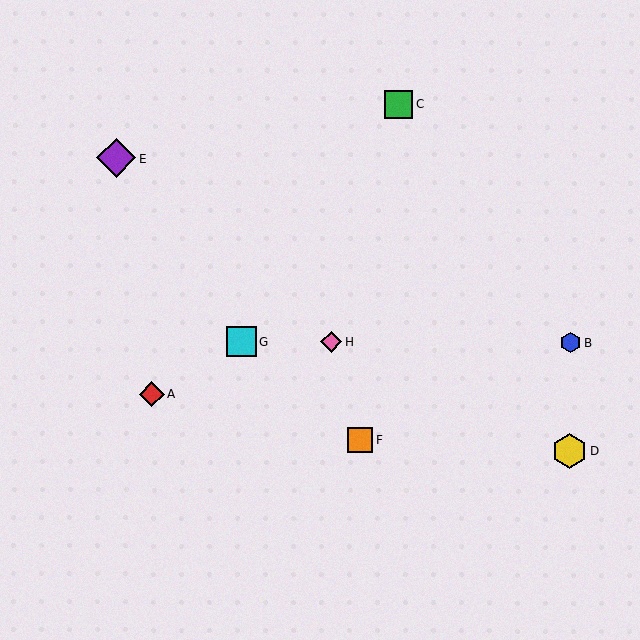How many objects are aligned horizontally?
3 objects (B, G, H) are aligned horizontally.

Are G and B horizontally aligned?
Yes, both are at y≈342.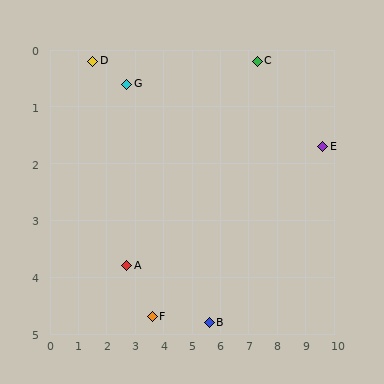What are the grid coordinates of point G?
Point G is at approximately (2.7, 0.6).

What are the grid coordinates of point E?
Point E is at approximately (9.6, 1.7).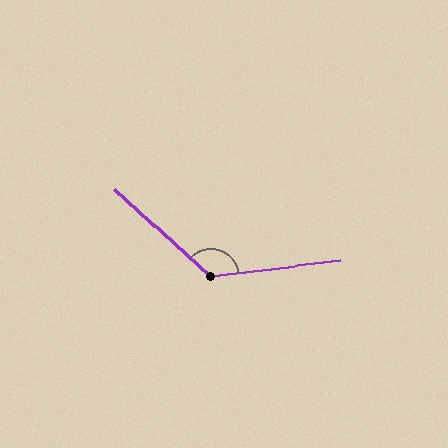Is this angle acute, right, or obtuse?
It is obtuse.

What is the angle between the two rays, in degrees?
Approximately 131 degrees.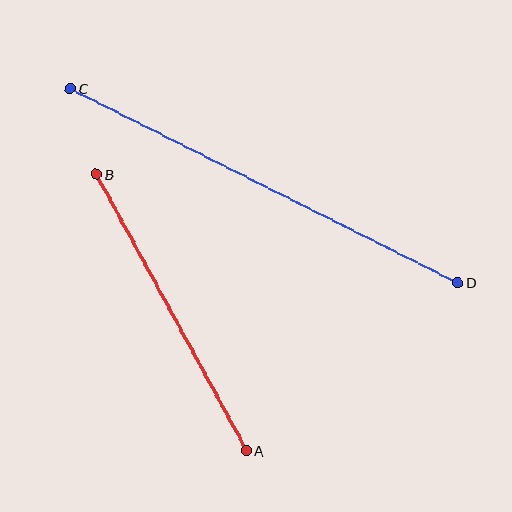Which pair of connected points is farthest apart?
Points C and D are farthest apart.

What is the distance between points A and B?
The distance is approximately 314 pixels.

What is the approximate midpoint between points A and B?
The midpoint is at approximately (171, 312) pixels.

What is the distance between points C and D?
The distance is approximately 433 pixels.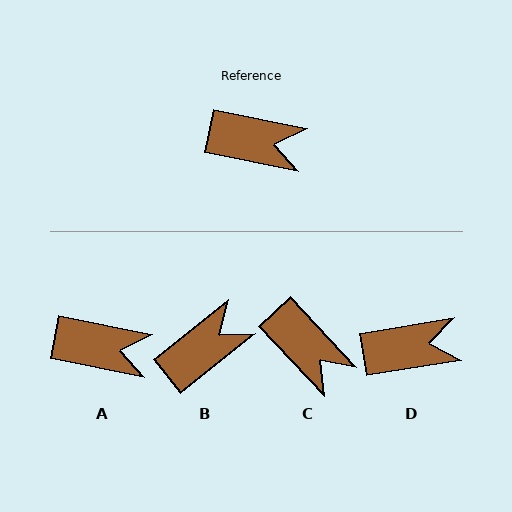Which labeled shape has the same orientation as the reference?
A.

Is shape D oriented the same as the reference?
No, it is off by about 21 degrees.